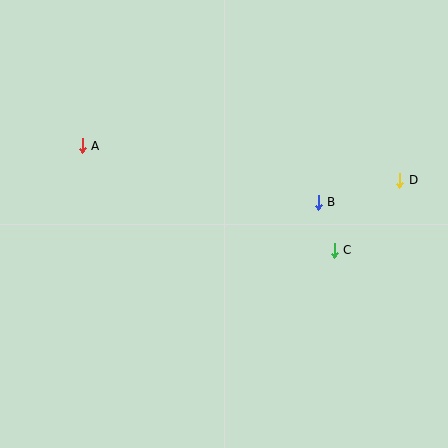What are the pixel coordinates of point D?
Point D is at (400, 180).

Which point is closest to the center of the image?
Point B at (318, 202) is closest to the center.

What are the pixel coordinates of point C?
Point C is at (334, 250).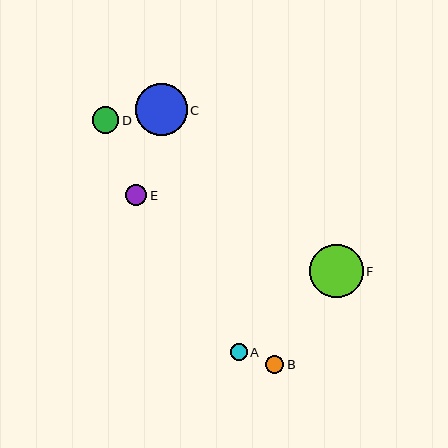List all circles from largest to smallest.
From largest to smallest: F, C, D, E, B, A.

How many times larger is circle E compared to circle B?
Circle E is approximately 1.1 times the size of circle B.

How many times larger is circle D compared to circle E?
Circle D is approximately 1.3 times the size of circle E.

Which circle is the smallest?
Circle A is the smallest with a size of approximately 17 pixels.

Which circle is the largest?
Circle F is the largest with a size of approximately 53 pixels.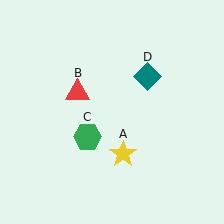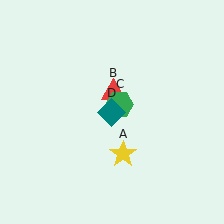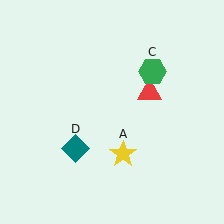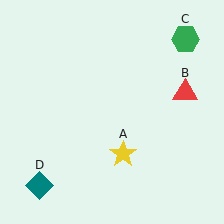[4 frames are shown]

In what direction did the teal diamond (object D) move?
The teal diamond (object D) moved down and to the left.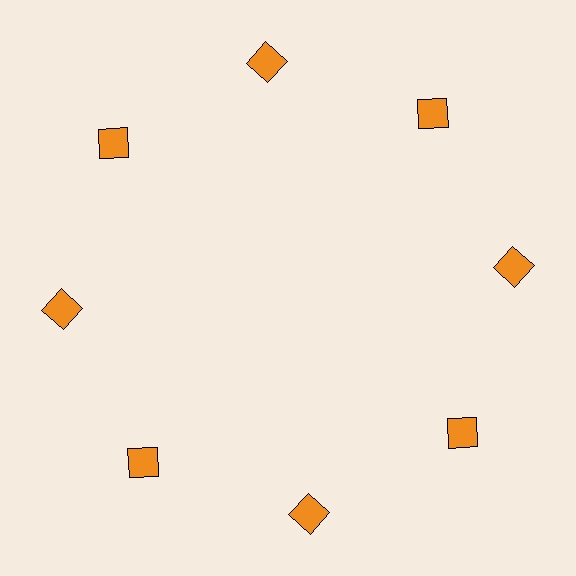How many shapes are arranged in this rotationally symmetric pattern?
There are 8 shapes, arranged in 8 groups of 1.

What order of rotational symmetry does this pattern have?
This pattern has 8-fold rotational symmetry.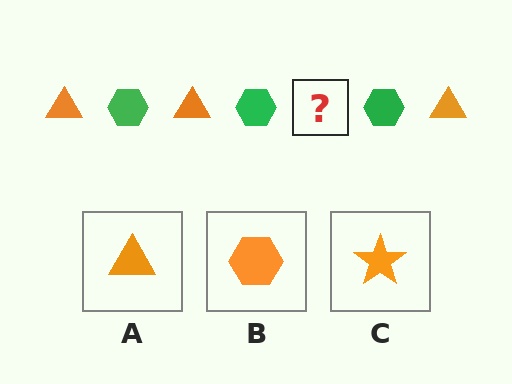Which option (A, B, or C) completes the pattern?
A.